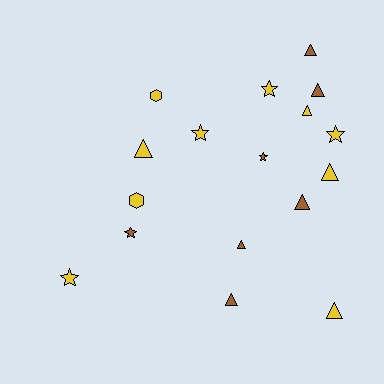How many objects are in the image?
There are 17 objects.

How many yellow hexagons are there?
There are 2 yellow hexagons.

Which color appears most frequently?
Yellow, with 10 objects.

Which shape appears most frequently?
Triangle, with 9 objects.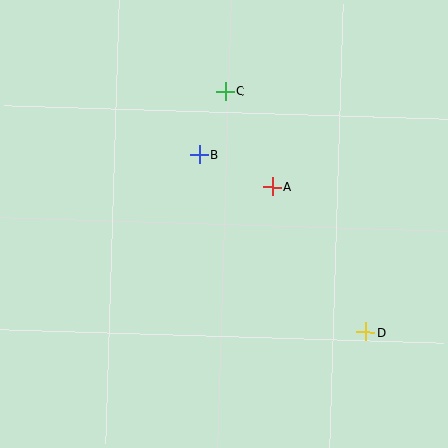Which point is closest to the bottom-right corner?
Point D is closest to the bottom-right corner.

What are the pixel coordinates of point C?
Point C is at (225, 91).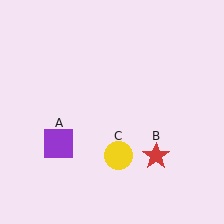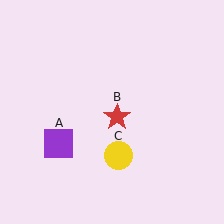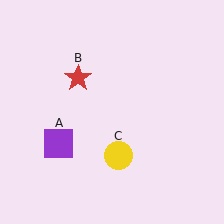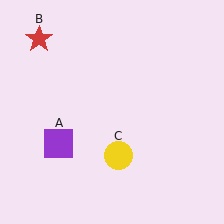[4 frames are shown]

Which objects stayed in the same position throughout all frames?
Purple square (object A) and yellow circle (object C) remained stationary.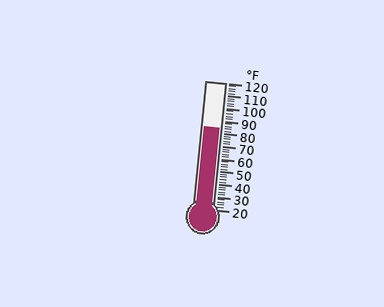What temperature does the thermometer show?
The thermometer shows approximately 84°F.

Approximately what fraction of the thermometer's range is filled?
The thermometer is filled to approximately 65% of its range.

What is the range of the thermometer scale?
The thermometer scale ranges from 20°F to 120°F.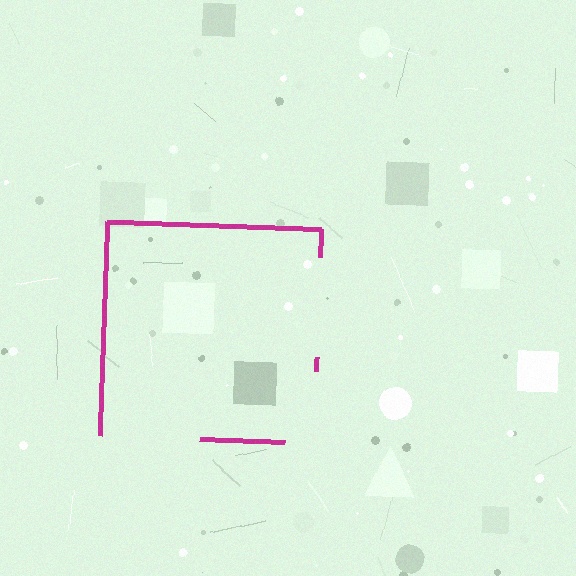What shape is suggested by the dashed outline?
The dashed outline suggests a square.